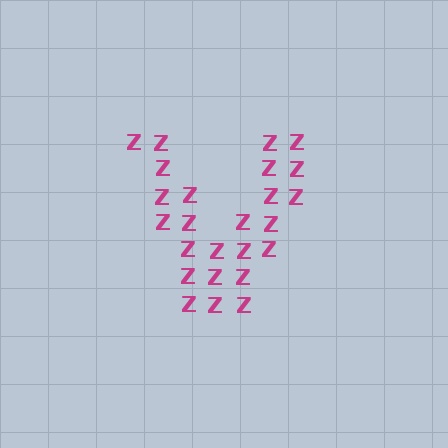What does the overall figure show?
The overall figure shows the letter V.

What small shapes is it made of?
It is made of small letter Z's.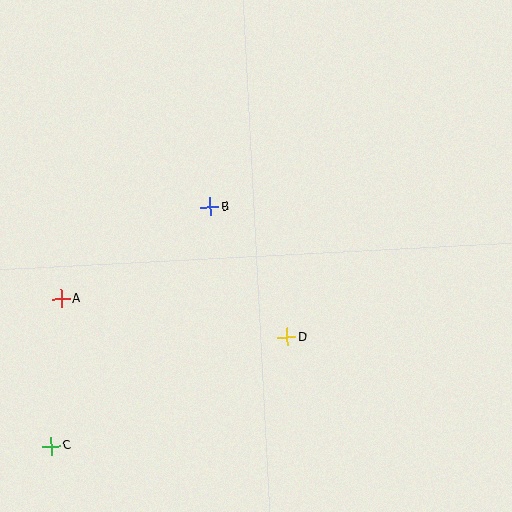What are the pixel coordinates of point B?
Point B is at (210, 207).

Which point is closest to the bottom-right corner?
Point D is closest to the bottom-right corner.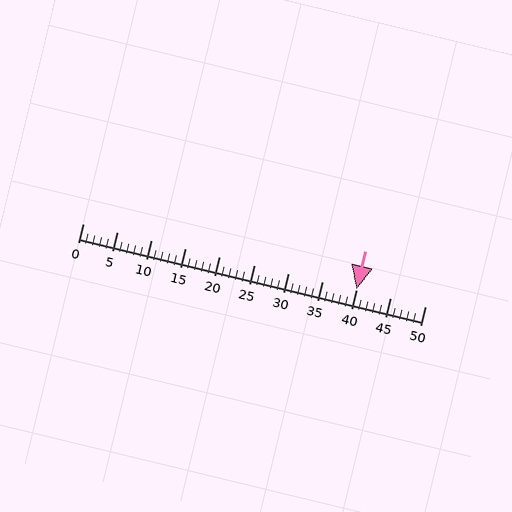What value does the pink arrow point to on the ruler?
The pink arrow points to approximately 40.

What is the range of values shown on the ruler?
The ruler shows values from 0 to 50.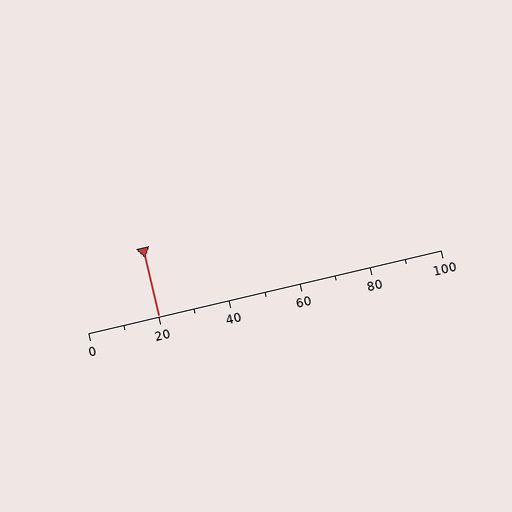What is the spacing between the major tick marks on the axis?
The major ticks are spaced 20 apart.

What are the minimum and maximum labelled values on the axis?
The axis runs from 0 to 100.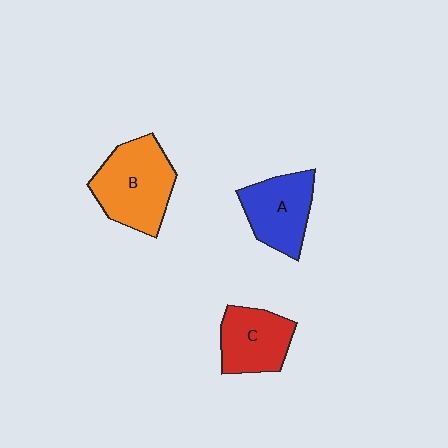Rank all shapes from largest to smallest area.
From largest to smallest: B (orange), A (blue), C (red).